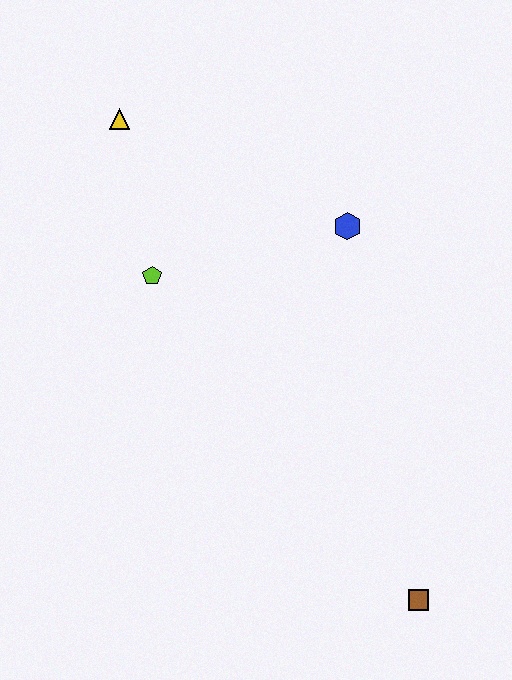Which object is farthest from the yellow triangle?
The brown square is farthest from the yellow triangle.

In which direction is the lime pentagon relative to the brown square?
The lime pentagon is above the brown square.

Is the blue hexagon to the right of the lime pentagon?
Yes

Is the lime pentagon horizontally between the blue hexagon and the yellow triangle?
Yes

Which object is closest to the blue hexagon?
The lime pentagon is closest to the blue hexagon.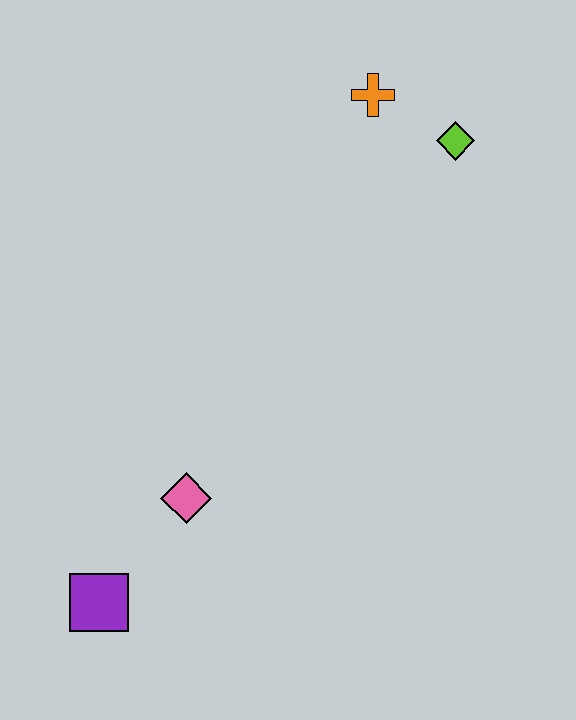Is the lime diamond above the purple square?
Yes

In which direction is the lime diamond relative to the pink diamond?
The lime diamond is above the pink diamond.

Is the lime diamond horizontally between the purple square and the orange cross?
No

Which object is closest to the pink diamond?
The purple square is closest to the pink diamond.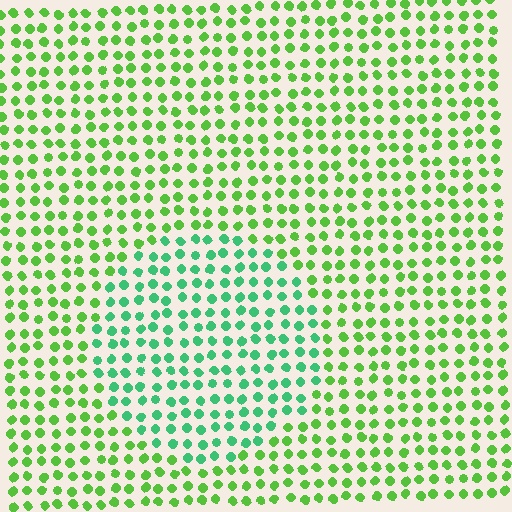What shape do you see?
I see a circle.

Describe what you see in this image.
The image is filled with small lime elements in a uniform arrangement. A circle-shaped region is visible where the elements are tinted to a slightly different hue, forming a subtle color boundary.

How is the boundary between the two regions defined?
The boundary is defined purely by a slight shift in hue (about 38 degrees). Spacing, size, and orientation are identical on both sides.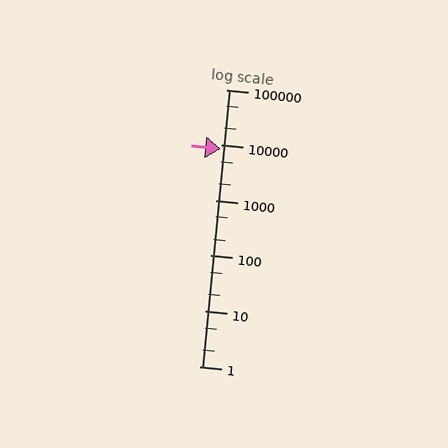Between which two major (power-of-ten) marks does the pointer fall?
The pointer is between 1000 and 10000.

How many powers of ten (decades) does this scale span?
The scale spans 5 decades, from 1 to 100000.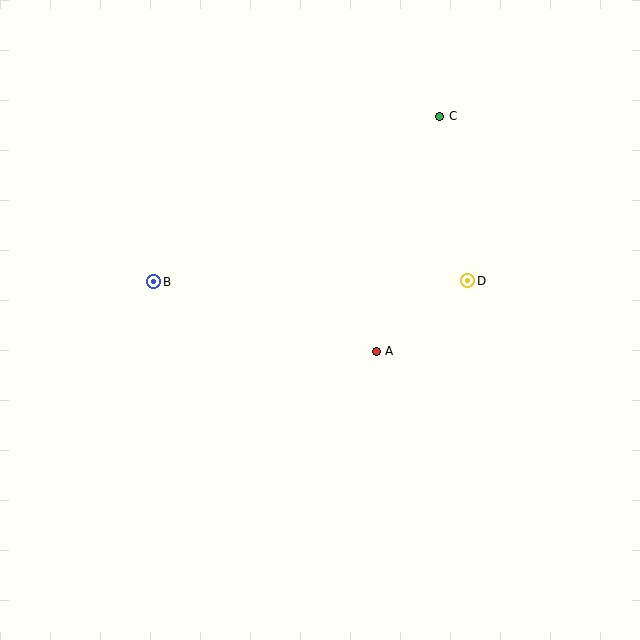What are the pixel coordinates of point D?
Point D is at (468, 281).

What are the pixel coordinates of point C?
Point C is at (440, 116).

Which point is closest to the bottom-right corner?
Point A is closest to the bottom-right corner.